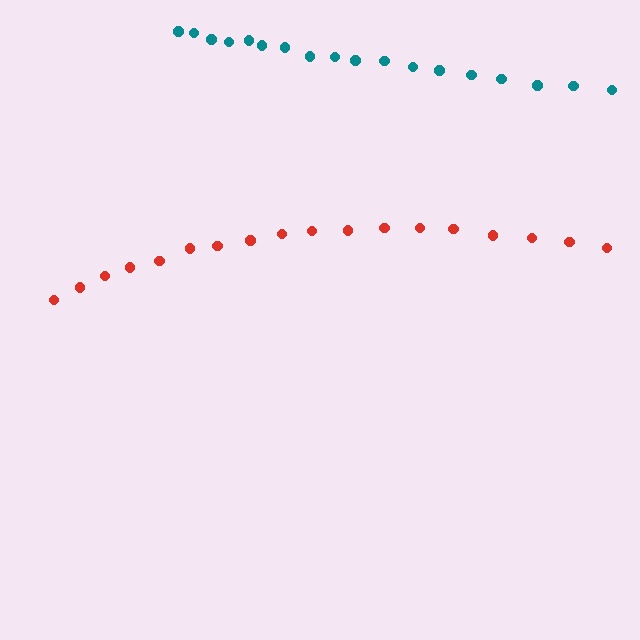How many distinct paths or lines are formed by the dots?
There are 2 distinct paths.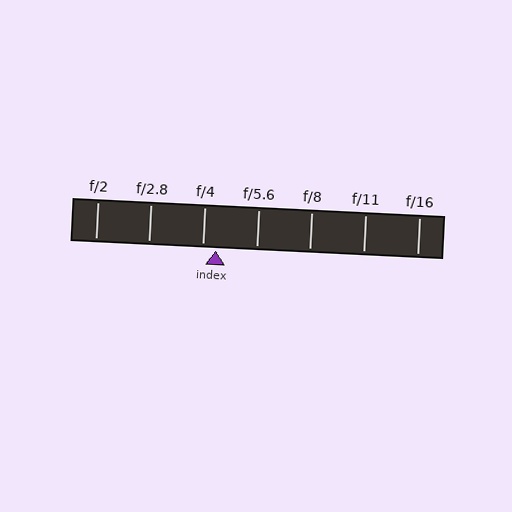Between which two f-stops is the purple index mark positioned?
The index mark is between f/4 and f/5.6.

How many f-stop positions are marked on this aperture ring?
There are 7 f-stop positions marked.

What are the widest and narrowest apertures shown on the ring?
The widest aperture shown is f/2 and the narrowest is f/16.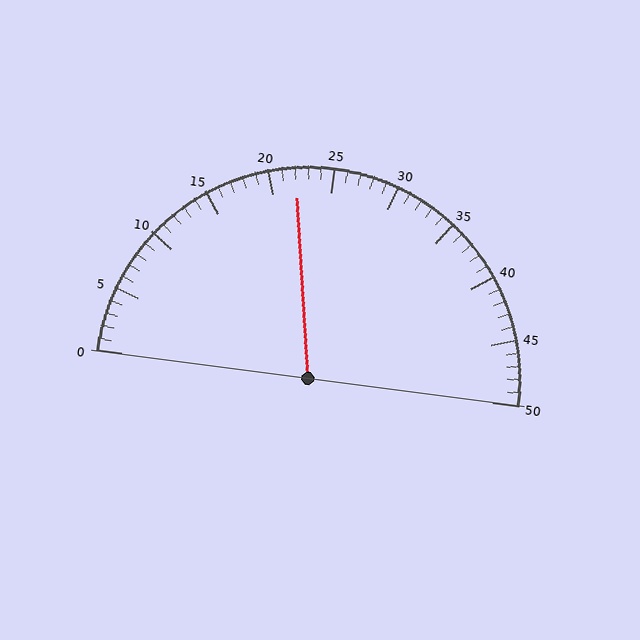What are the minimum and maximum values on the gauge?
The gauge ranges from 0 to 50.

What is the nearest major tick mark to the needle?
The nearest major tick mark is 20.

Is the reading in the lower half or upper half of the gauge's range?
The reading is in the lower half of the range (0 to 50).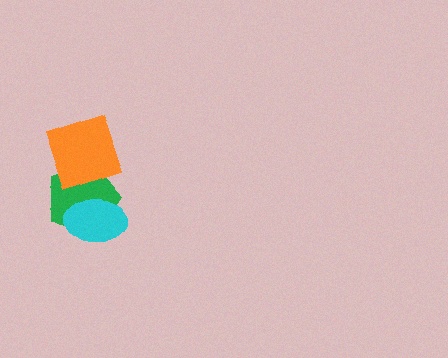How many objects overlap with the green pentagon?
2 objects overlap with the green pentagon.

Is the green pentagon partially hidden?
Yes, it is partially covered by another shape.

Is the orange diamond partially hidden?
No, no other shape covers it.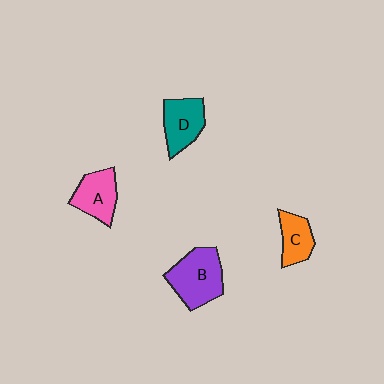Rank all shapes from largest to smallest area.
From largest to smallest: B (purple), D (teal), A (pink), C (orange).